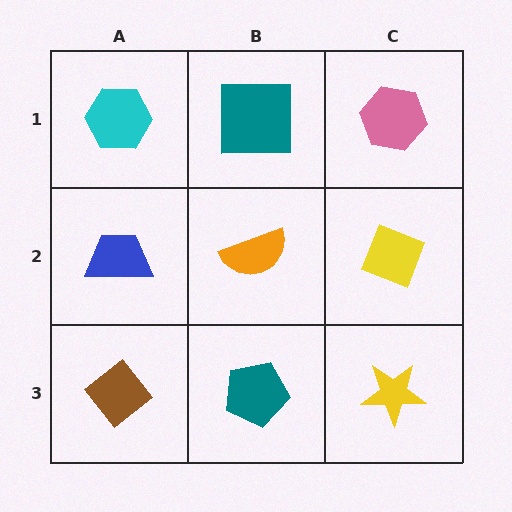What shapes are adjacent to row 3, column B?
An orange semicircle (row 2, column B), a brown diamond (row 3, column A), a yellow star (row 3, column C).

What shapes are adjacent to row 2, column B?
A teal square (row 1, column B), a teal pentagon (row 3, column B), a blue trapezoid (row 2, column A), a yellow diamond (row 2, column C).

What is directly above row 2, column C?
A pink hexagon.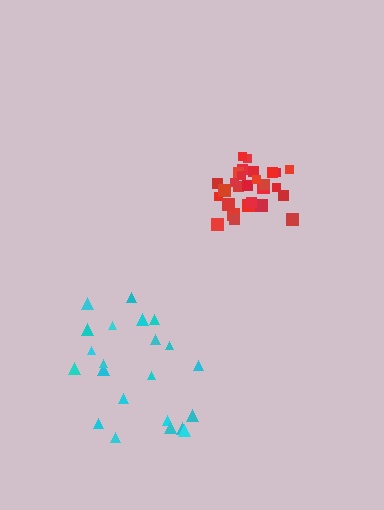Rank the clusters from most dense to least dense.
red, cyan.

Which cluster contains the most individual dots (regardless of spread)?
Red (28).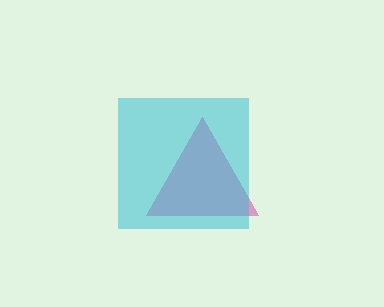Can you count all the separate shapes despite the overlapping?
Yes, there are 2 separate shapes.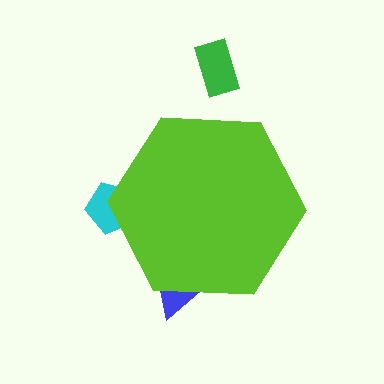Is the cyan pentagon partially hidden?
Yes, the cyan pentagon is partially hidden behind the lime hexagon.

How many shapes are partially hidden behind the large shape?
2 shapes are partially hidden.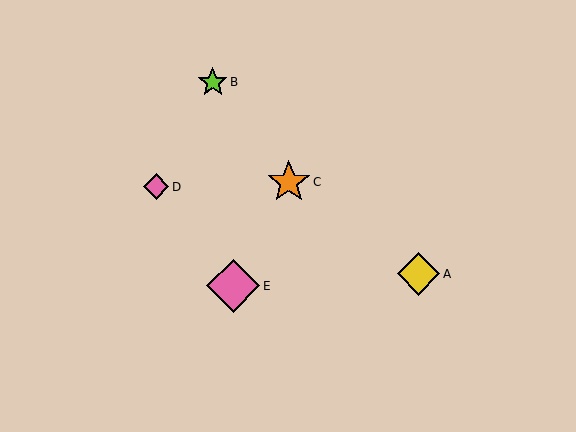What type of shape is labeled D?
Shape D is a pink diamond.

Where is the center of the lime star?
The center of the lime star is at (213, 82).